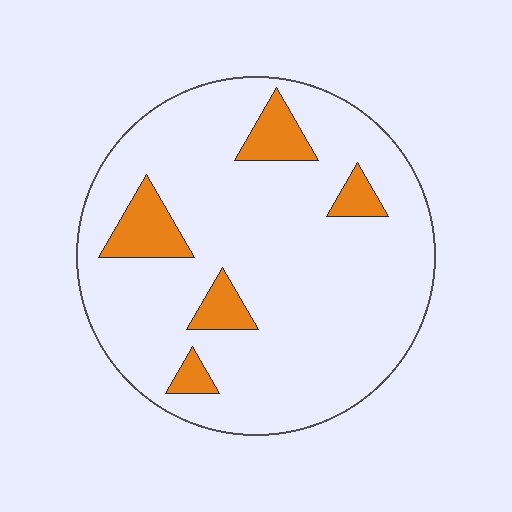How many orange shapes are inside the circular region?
5.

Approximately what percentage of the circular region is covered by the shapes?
Approximately 15%.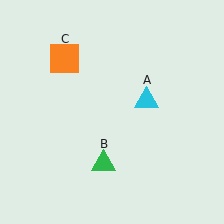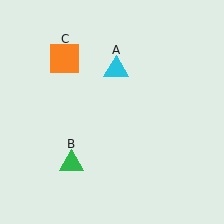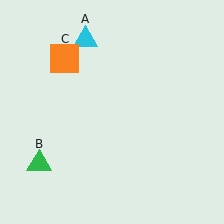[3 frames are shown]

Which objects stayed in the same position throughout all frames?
Orange square (object C) remained stationary.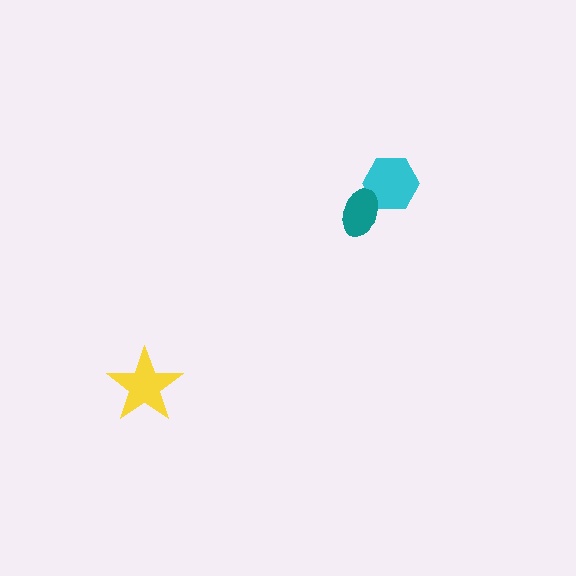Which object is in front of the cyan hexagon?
The teal ellipse is in front of the cyan hexagon.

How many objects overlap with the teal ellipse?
1 object overlaps with the teal ellipse.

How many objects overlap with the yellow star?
0 objects overlap with the yellow star.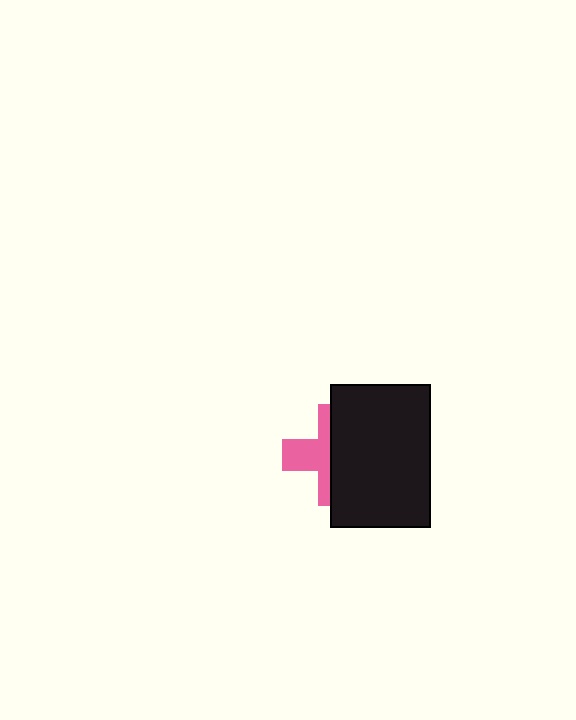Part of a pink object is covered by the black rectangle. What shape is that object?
It is a cross.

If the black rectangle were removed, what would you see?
You would see the complete pink cross.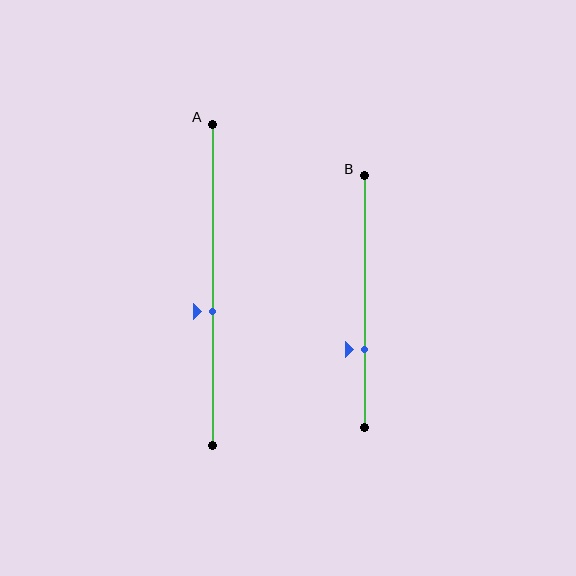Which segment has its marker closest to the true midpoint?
Segment A has its marker closest to the true midpoint.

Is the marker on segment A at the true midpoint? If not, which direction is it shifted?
No, the marker on segment A is shifted downward by about 8% of the segment length.